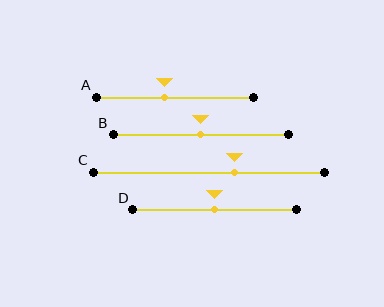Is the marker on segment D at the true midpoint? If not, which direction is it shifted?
Yes, the marker on segment D is at the true midpoint.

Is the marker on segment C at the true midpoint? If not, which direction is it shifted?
No, the marker on segment C is shifted to the right by about 11% of the segment length.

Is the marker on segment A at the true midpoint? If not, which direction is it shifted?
No, the marker on segment A is shifted to the left by about 7% of the segment length.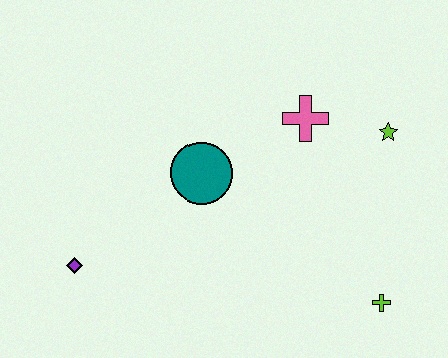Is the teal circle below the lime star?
Yes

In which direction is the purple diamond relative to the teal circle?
The purple diamond is to the left of the teal circle.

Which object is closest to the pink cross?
The lime star is closest to the pink cross.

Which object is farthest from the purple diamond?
The lime star is farthest from the purple diamond.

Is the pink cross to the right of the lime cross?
No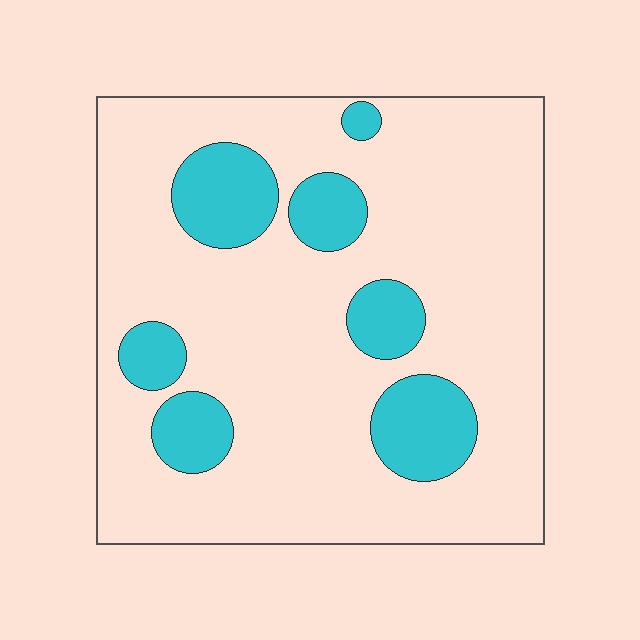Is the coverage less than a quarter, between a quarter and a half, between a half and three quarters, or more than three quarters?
Less than a quarter.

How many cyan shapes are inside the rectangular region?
7.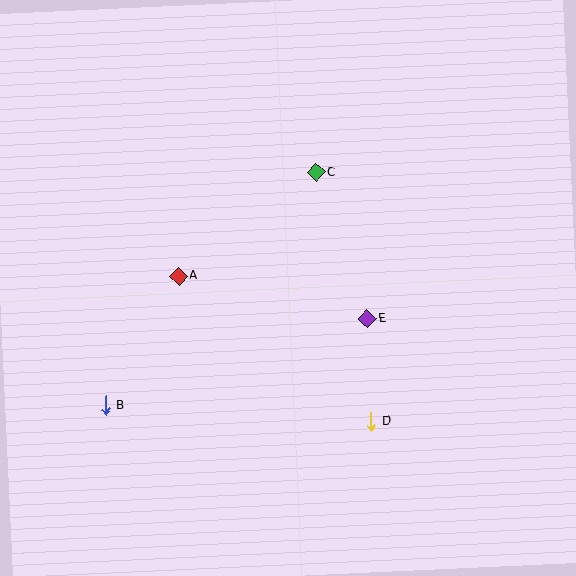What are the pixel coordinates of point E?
Point E is at (367, 319).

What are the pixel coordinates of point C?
Point C is at (316, 172).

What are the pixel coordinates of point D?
Point D is at (371, 422).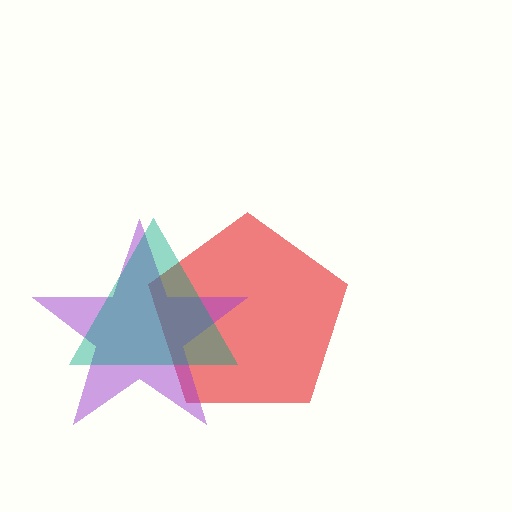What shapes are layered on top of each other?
The layered shapes are: a red pentagon, a purple star, a teal triangle.